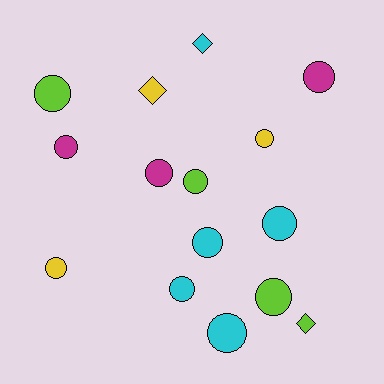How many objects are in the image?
There are 15 objects.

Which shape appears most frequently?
Circle, with 12 objects.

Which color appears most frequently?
Cyan, with 5 objects.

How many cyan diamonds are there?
There is 1 cyan diamond.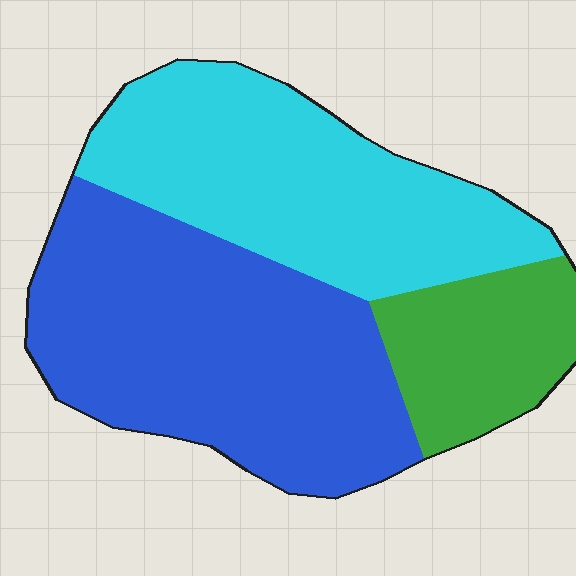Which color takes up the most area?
Blue, at roughly 45%.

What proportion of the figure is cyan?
Cyan takes up about three eighths (3/8) of the figure.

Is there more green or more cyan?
Cyan.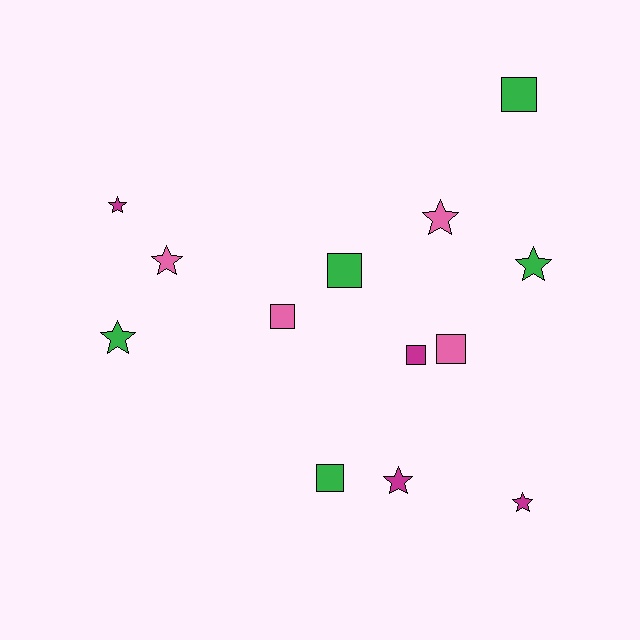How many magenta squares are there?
There is 1 magenta square.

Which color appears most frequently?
Green, with 5 objects.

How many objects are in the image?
There are 13 objects.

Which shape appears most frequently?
Star, with 7 objects.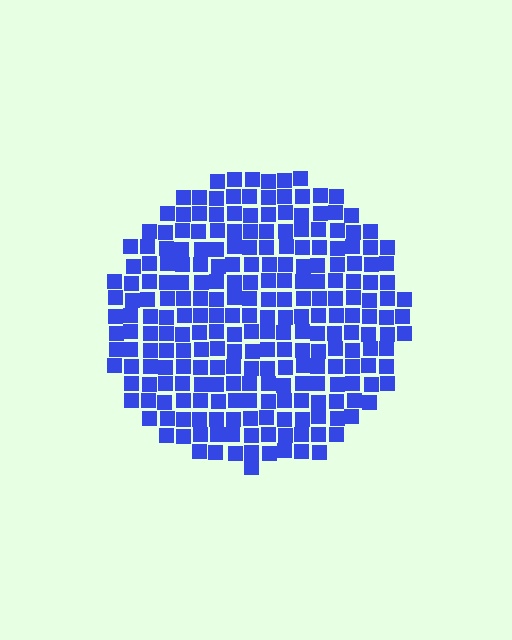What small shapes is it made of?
It is made of small squares.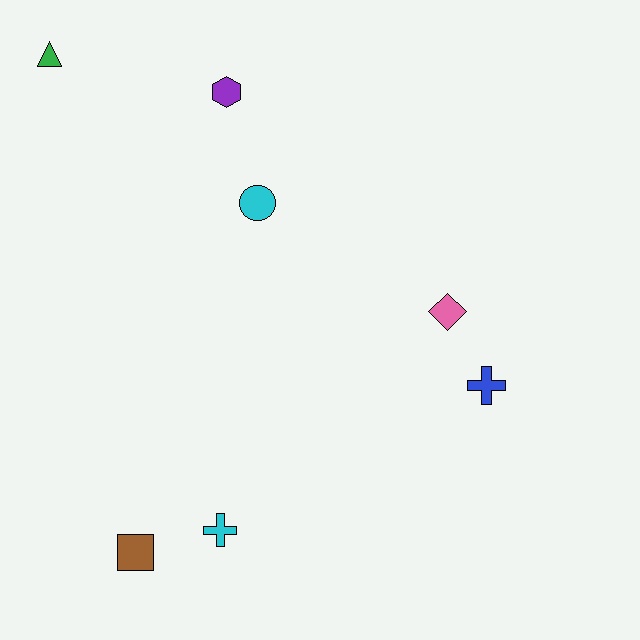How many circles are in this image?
There is 1 circle.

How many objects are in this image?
There are 7 objects.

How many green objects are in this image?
There is 1 green object.